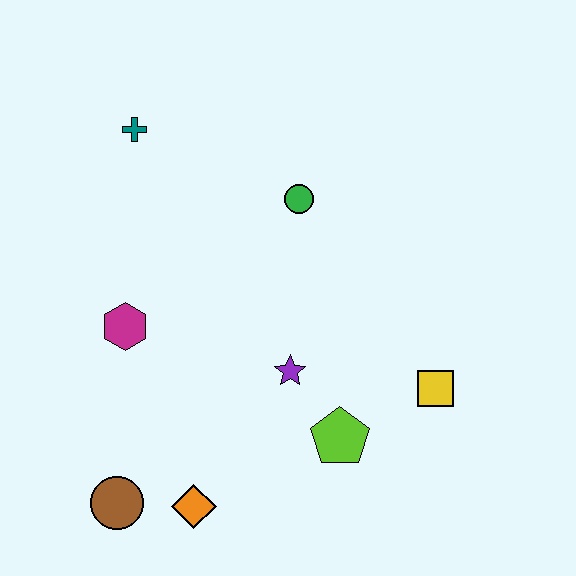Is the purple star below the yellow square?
No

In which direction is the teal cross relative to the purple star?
The teal cross is above the purple star.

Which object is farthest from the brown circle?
The teal cross is farthest from the brown circle.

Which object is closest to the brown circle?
The orange diamond is closest to the brown circle.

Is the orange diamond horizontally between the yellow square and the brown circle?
Yes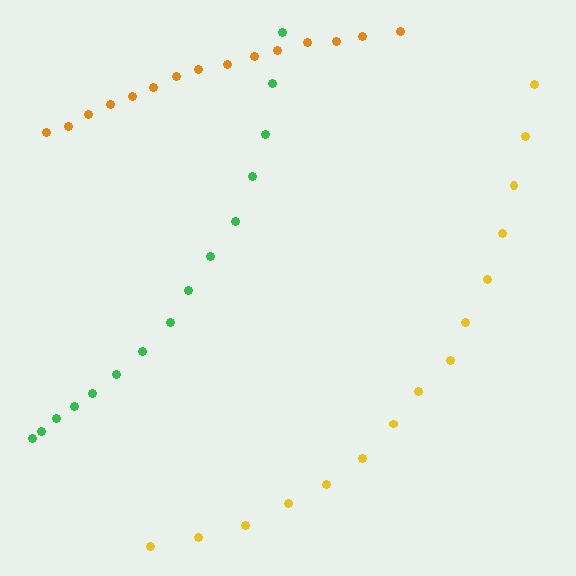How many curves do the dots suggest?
There are 3 distinct paths.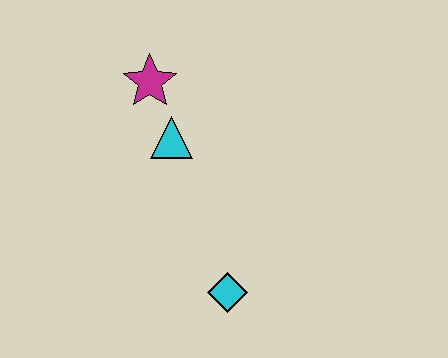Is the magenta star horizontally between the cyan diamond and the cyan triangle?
No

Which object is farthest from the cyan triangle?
The cyan diamond is farthest from the cyan triangle.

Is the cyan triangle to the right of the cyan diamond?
No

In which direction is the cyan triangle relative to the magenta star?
The cyan triangle is below the magenta star.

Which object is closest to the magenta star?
The cyan triangle is closest to the magenta star.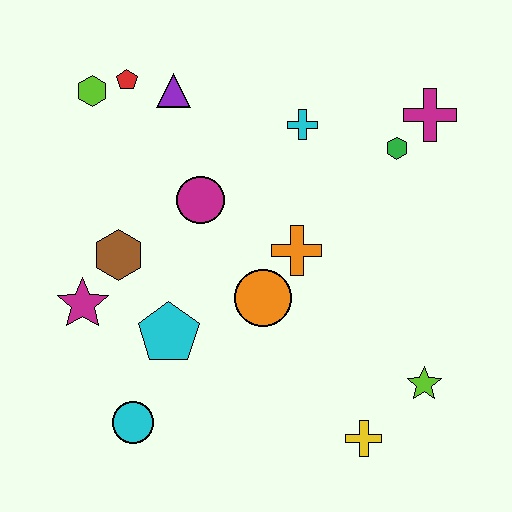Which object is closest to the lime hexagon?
The red pentagon is closest to the lime hexagon.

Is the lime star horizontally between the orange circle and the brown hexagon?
No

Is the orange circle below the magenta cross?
Yes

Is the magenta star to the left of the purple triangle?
Yes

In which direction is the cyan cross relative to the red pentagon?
The cyan cross is to the right of the red pentagon.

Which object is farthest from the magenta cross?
The cyan circle is farthest from the magenta cross.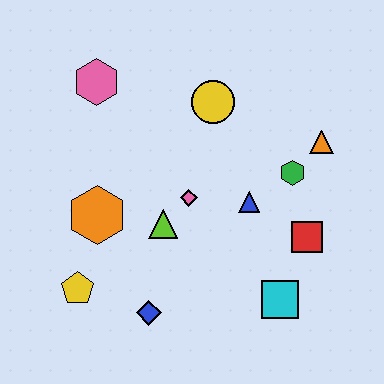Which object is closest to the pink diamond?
The lime triangle is closest to the pink diamond.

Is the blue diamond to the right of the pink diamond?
No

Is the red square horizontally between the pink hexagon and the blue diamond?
No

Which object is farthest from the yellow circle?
The yellow pentagon is farthest from the yellow circle.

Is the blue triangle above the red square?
Yes